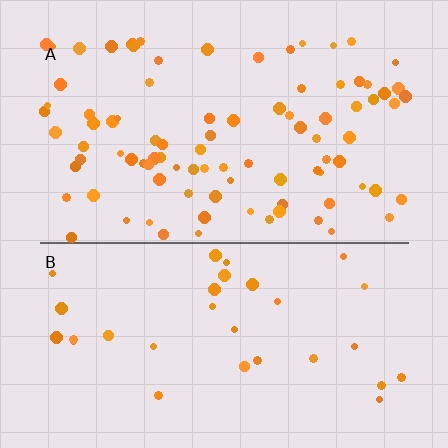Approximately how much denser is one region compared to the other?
Approximately 2.8× — region A over region B.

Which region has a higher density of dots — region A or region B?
A (the top).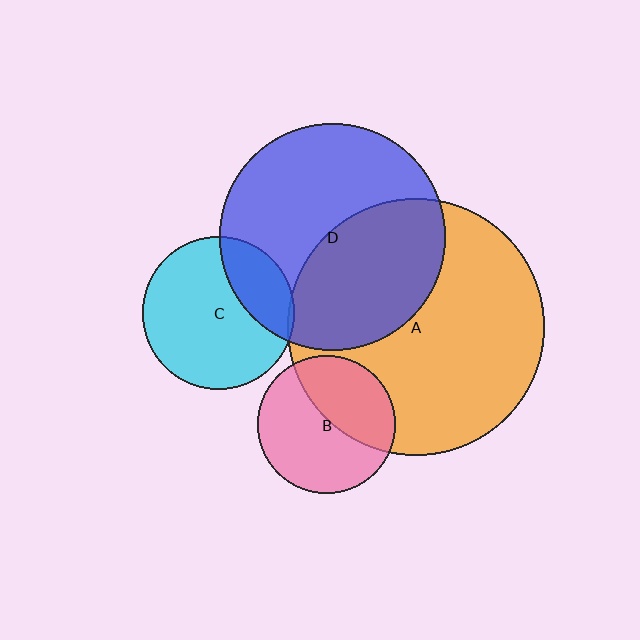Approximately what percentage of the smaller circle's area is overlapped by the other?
Approximately 40%.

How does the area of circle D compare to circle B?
Approximately 2.7 times.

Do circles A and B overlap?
Yes.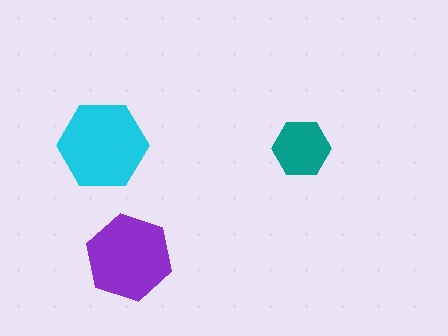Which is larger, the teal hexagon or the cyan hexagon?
The cyan one.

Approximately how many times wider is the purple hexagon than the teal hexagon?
About 1.5 times wider.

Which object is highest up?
The cyan hexagon is topmost.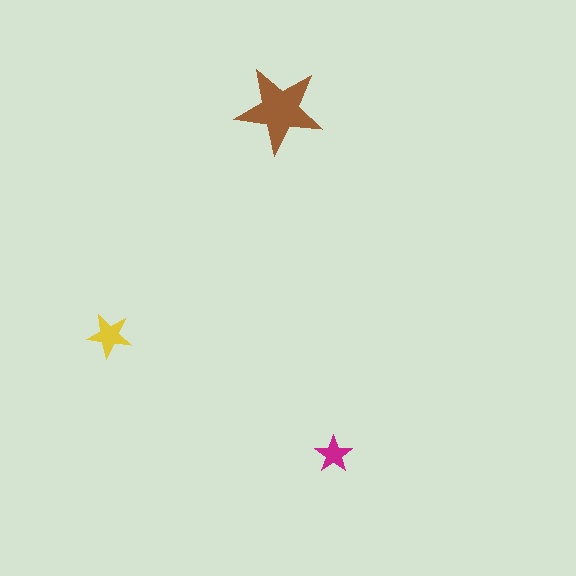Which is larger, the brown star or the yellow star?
The brown one.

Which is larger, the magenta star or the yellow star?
The yellow one.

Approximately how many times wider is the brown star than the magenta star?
About 2.5 times wider.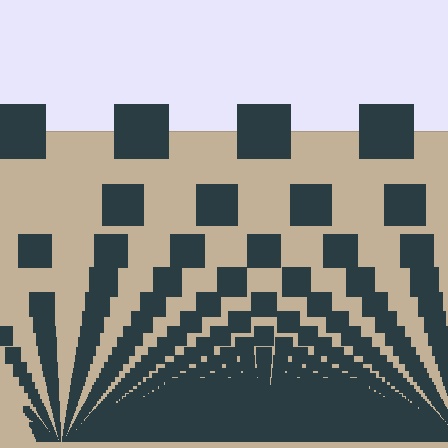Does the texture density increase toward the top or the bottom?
Density increases toward the bottom.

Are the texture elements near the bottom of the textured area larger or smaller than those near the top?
Smaller. The gradient is inverted — elements near the bottom are smaller and denser.